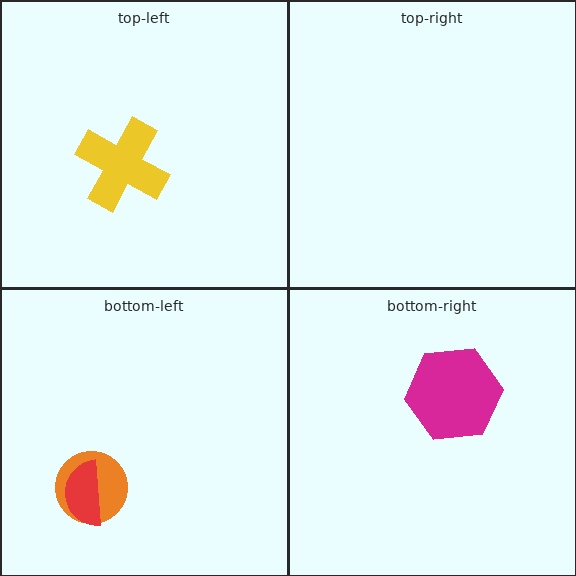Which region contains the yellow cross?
The top-left region.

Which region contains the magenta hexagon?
The bottom-right region.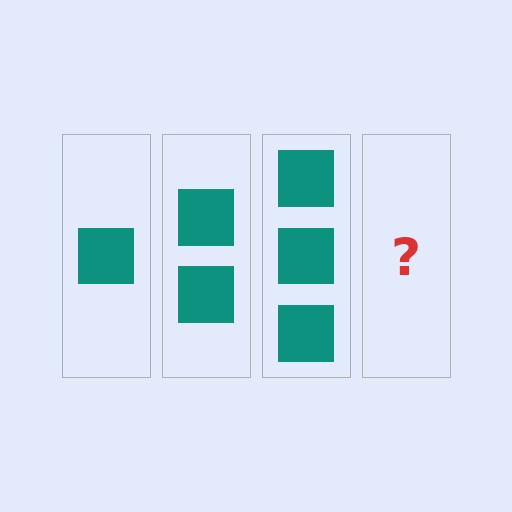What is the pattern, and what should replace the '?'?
The pattern is that each step adds one more square. The '?' should be 4 squares.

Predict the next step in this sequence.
The next step is 4 squares.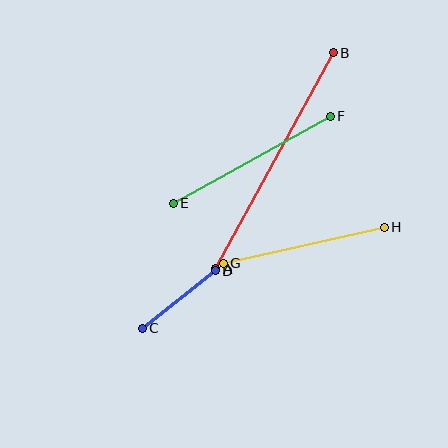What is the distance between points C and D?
The distance is approximately 93 pixels.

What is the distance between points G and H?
The distance is approximately 165 pixels.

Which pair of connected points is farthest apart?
Points A and B are farthest apart.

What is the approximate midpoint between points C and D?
The midpoint is at approximately (179, 300) pixels.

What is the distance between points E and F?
The distance is approximately 179 pixels.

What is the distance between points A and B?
The distance is approximately 246 pixels.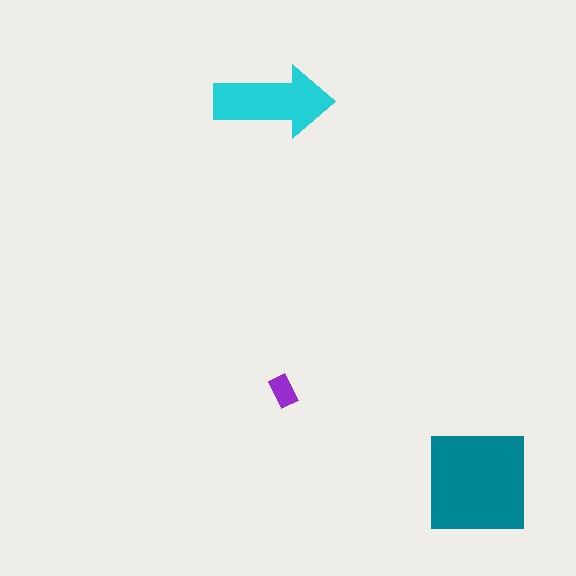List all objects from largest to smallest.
The teal square, the cyan arrow, the purple rectangle.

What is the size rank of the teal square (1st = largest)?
1st.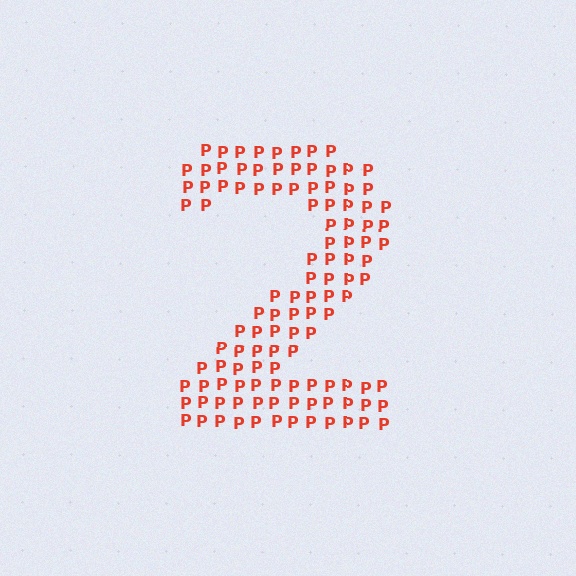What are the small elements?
The small elements are letter P's.